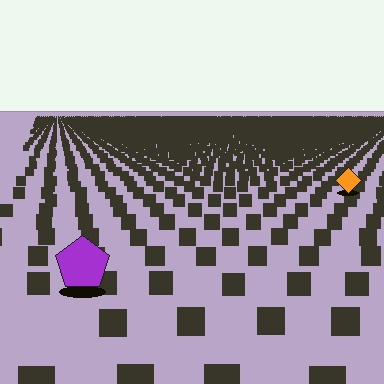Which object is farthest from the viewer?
The orange diamond is farthest from the viewer. It appears smaller and the ground texture around it is denser.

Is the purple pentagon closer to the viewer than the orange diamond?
Yes. The purple pentagon is closer — you can tell from the texture gradient: the ground texture is coarser near it.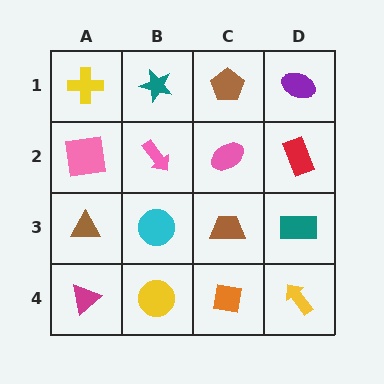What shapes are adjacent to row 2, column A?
A yellow cross (row 1, column A), a brown triangle (row 3, column A), a pink arrow (row 2, column B).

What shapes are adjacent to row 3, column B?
A pink arrow (row 2, column B), a yellow circle (row 4, column B), a brown triangle (row 3, column A), a brown trapezoid (row 3, column C).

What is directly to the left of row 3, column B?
A brown triangle.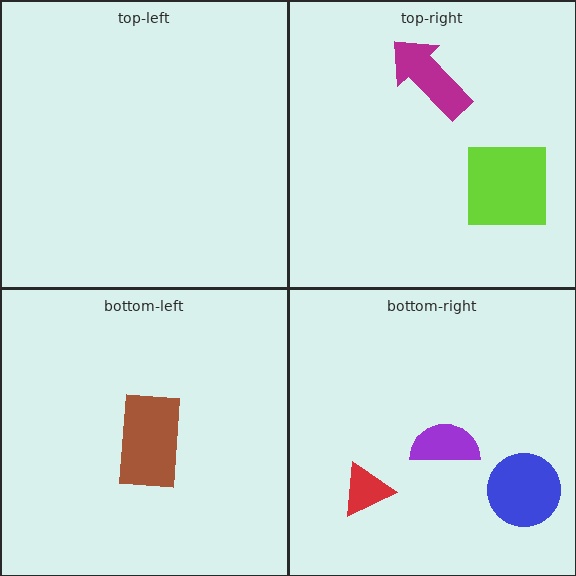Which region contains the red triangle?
The bottom-right region.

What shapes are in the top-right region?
The magenta arrow, the lime square.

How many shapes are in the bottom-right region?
3.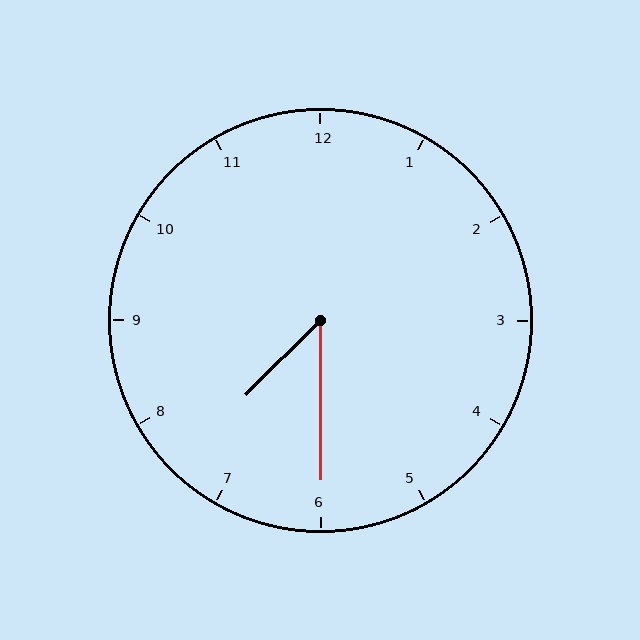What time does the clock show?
7:30.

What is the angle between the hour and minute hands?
Approximately 45 degrees.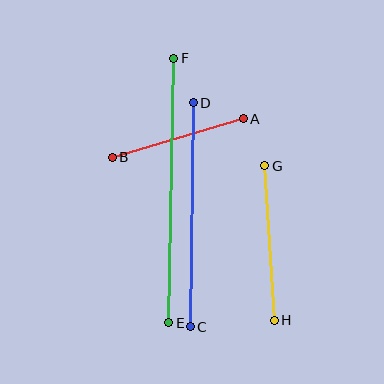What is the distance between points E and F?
The distance is approximately 265 pixels.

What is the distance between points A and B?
The distance is approximately 137 pixels.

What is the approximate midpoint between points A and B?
The midpoint is at approximately (178, 138) pixels.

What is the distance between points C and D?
The distance is approximately 224 pixels.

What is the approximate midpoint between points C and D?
The midpoint is at approximately (192, 215) pixels.